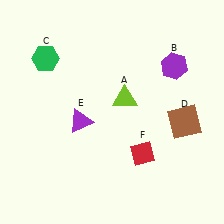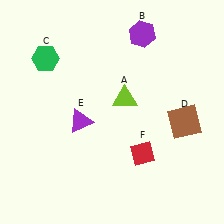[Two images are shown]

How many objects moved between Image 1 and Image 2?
1 object moved between the two images.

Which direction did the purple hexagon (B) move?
The purple hexagon (B) moved left.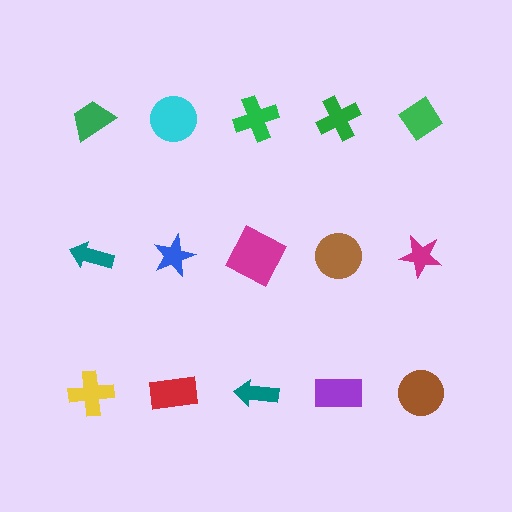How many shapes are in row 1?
5 shapes.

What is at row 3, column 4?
A purple rectangle.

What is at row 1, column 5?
A green diamond.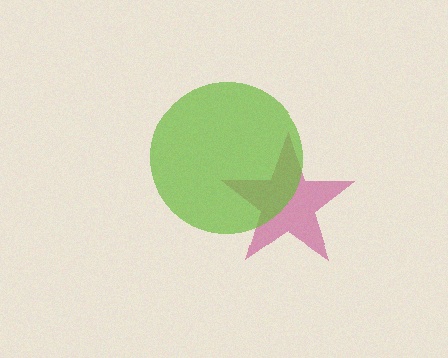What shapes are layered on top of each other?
The layered shapes are: a magenta star, a lime circle.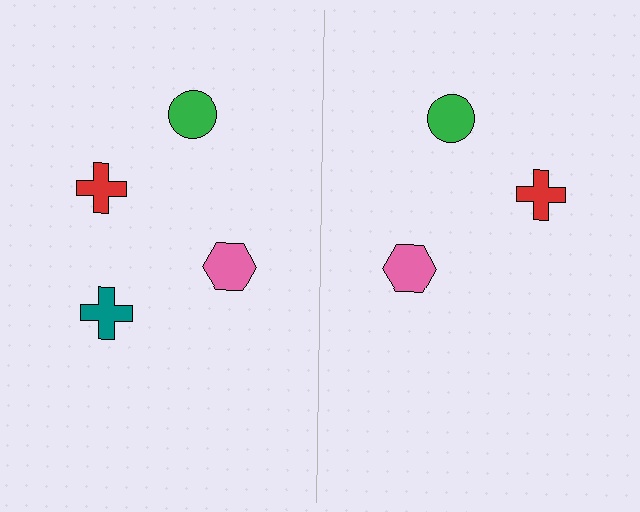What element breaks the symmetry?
A teal cross is missing from the right side.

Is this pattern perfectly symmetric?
No, the pattern is not perfectly symmetric. A teal cross is missing from the right side.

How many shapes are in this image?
There are 7 shapes in this image.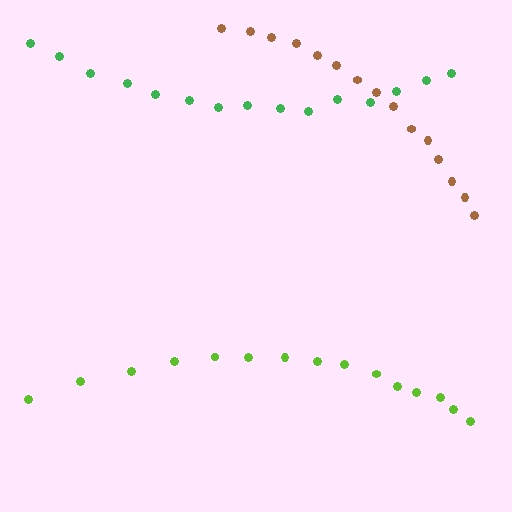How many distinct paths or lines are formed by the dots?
There are 3 distinct paths.